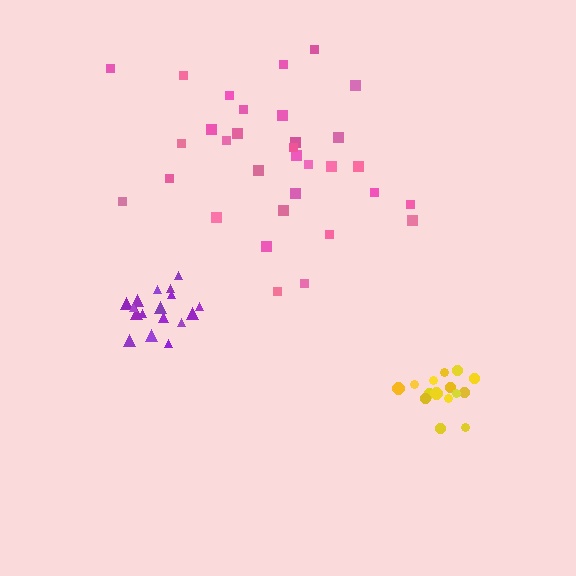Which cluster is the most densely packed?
Purple.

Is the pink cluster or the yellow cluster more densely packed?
Yellow.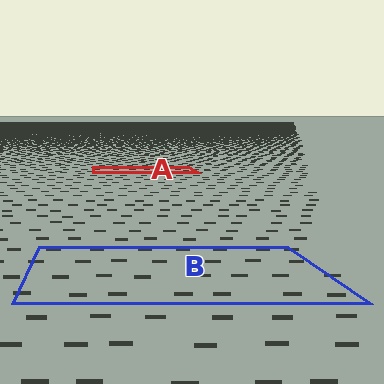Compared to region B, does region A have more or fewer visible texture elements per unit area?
Region A has more texture elements per unit area — they are packed more densely because it is farther away.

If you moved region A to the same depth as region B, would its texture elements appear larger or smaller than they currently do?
They would appear larger. At a closer depth, the same texture elements are projected at a bigger on-screen size.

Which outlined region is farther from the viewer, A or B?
Region A is farther from the viewer — the texture elements inside it appear smaller and more densely packed.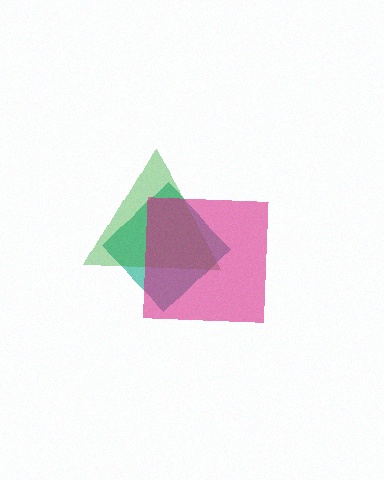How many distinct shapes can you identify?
There are 3 distinct shapes: a teal diamond, a green triangle, a magenta square.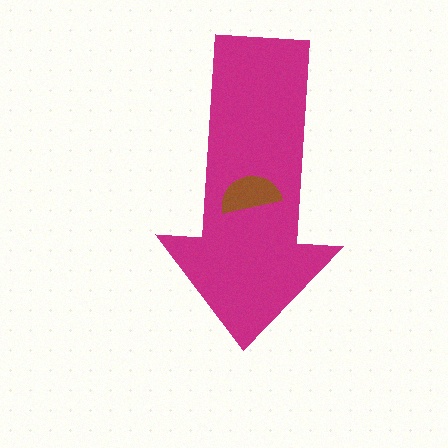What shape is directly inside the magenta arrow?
The brown semicircle.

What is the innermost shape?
The brown semicircle.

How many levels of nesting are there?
2.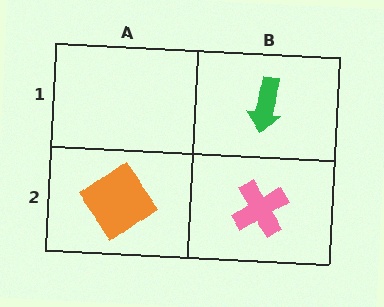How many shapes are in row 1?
1 shape.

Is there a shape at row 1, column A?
No, that cell is empty.